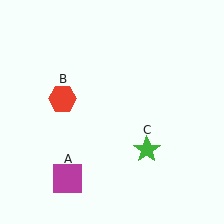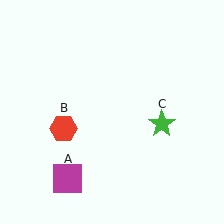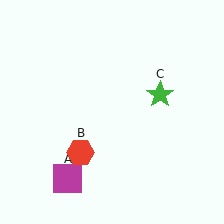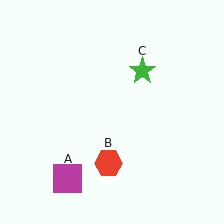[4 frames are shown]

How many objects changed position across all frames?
2 objects changed position: red hexagon (object B), green star (object C).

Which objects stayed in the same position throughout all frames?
Magenta square (object A) remained stationary.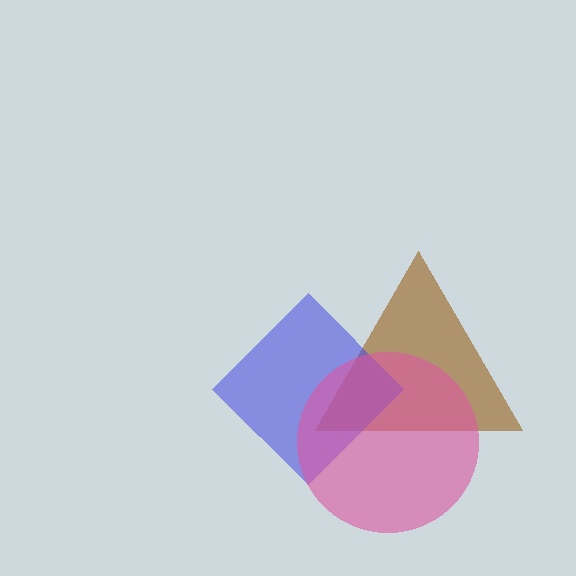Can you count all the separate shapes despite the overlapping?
Yes, there are 3 separate shapes.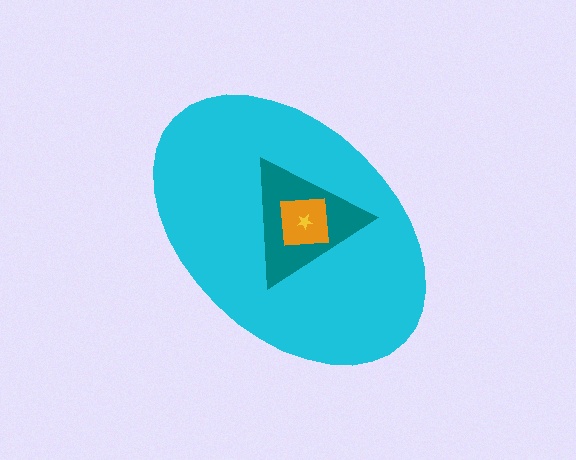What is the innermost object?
The yellow star.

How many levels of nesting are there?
4.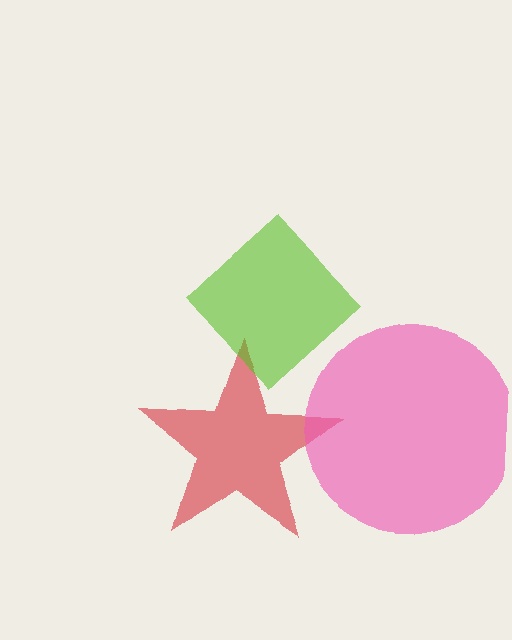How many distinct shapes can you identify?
There are 3 distinct shapes: a red star, a lime diamond, a pink circle.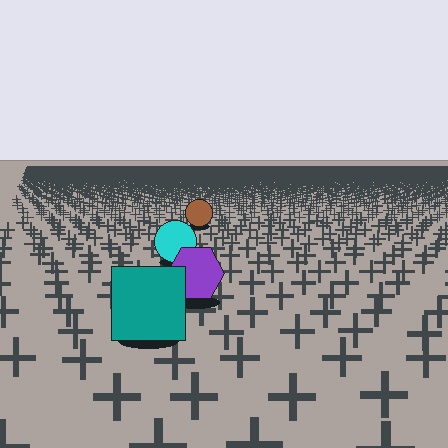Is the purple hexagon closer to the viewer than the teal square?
No. The teal square is closer — you can tell from the texture gradient: the ground texture is coarser near it.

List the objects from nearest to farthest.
From nearest to farthest: the teal square, the purple hexagon, the cyan circle, the brown circle.